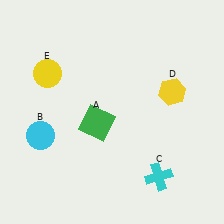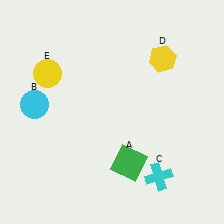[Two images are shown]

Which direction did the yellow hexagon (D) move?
The yellow hexagon (D) moved up.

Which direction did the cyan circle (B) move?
The cyan circle (B) moved up.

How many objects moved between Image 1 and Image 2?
3 objects moved between the two images.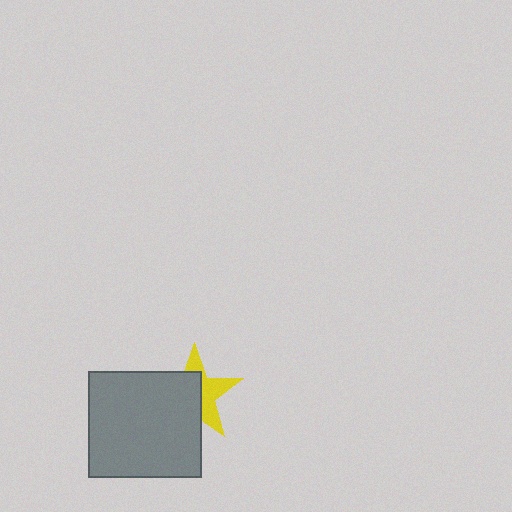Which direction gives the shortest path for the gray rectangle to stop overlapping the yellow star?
Moving toward the lower-left gives the shortest separation.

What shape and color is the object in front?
The object in front is a gray rectangle.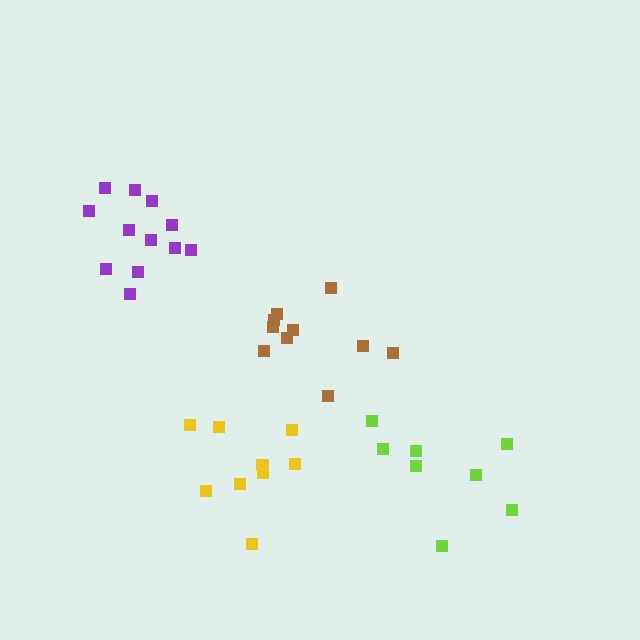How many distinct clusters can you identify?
There are 4 distinct clusters.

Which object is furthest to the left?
The purple cluster is leftmost.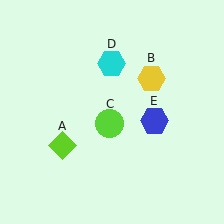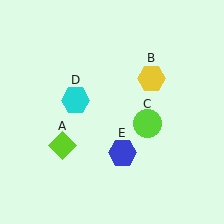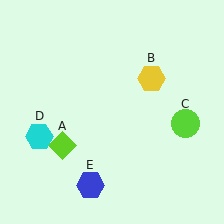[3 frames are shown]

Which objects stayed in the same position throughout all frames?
Lime diamond (object A) and yellow hexagon (object B) remained stationary.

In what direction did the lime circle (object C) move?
The lime circle (object C) moved right.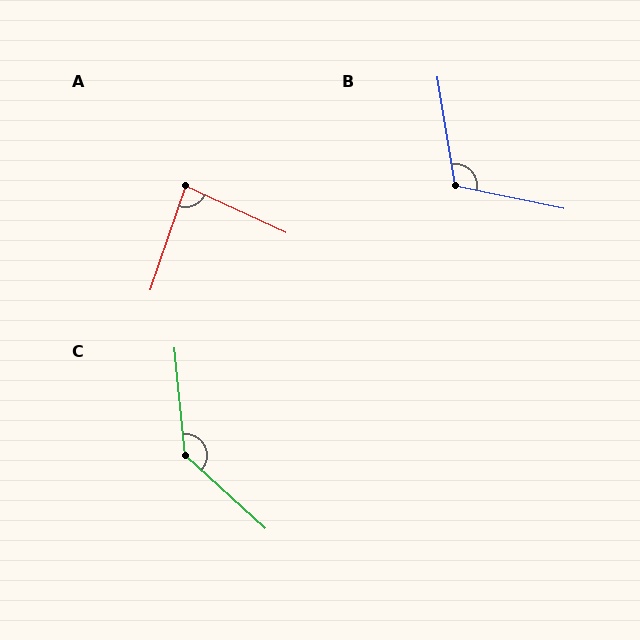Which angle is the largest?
C, at approximately 138 degrees.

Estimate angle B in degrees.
Approximately 111 degrees.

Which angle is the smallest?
A, at approximately 84 degrees.